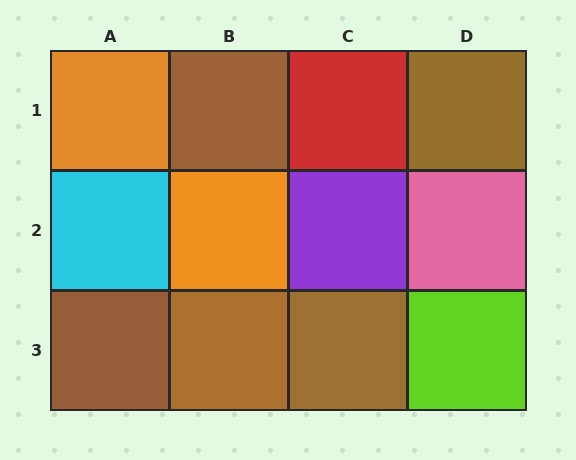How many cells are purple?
1 cell is purple.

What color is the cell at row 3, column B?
Brown.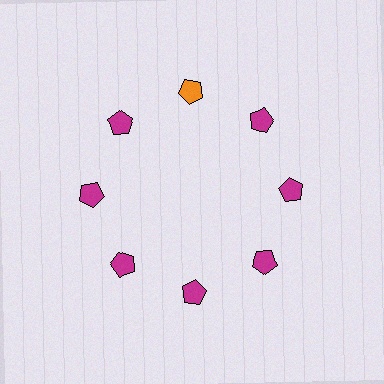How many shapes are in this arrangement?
There are 8 shapes arranged in a ring pattern.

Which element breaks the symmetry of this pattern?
The orange pentagon at roughly the 12 o'clock position breaks the symmetry. All other shapes are magenta pentagons.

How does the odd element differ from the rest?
It has a different color: orange instead of magenta.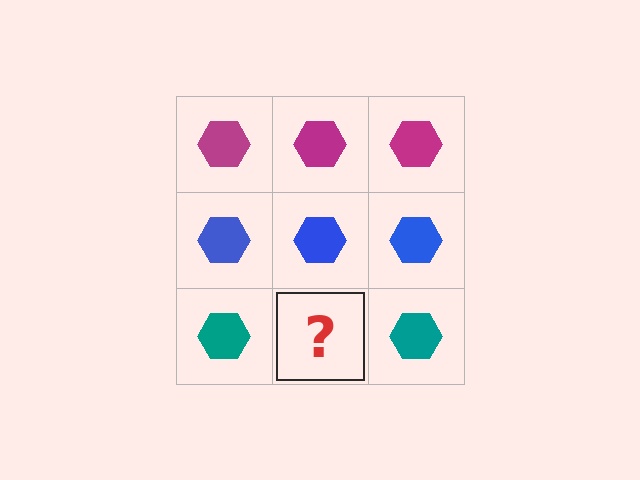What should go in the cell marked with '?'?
The missing cell should contain a teal hexagon.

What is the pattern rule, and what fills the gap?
The rule is that each row has a consistent color. The gap should be filled with a teal hexagon.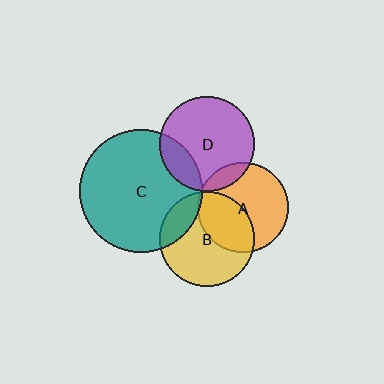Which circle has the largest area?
Circle C (teal).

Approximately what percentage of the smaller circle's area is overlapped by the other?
Approximately 20%.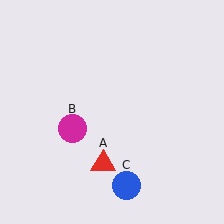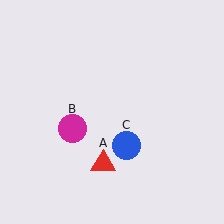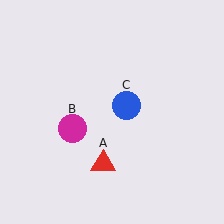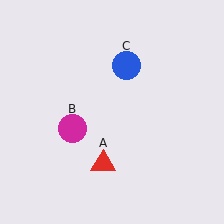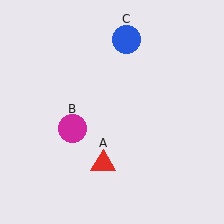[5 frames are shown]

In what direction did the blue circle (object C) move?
The blue circle (object C) moved up.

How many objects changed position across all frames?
1 object changed position: blue circle (object C).